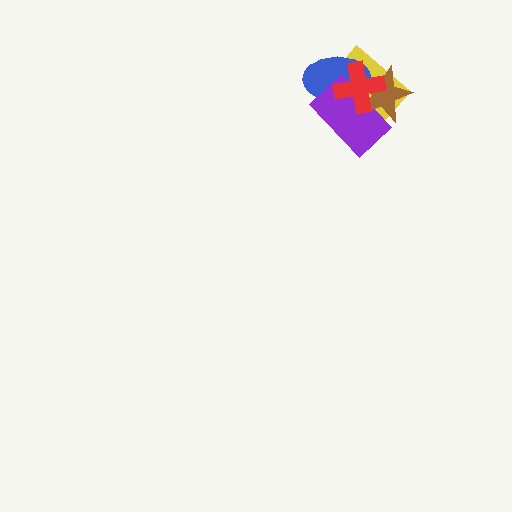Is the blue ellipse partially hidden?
Yes, it is partially covered by another shape.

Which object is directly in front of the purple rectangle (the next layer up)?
The brown star is directly in front of the purple rectangle.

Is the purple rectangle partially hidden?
Yes, it is partially covered by another shape.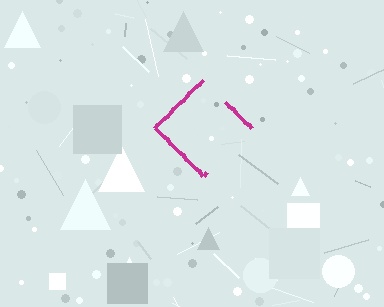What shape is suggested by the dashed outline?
The dashed outline suggests a diamond.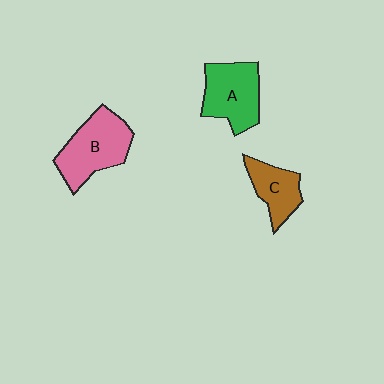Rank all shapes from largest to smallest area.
From largest to smallest: B (pink), A (green), C (brown).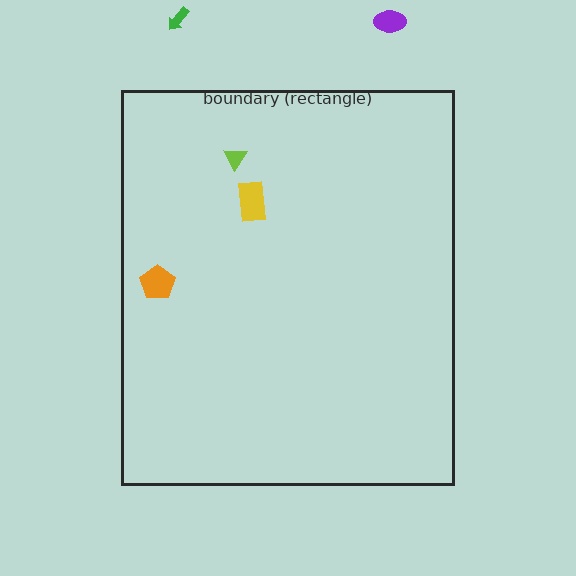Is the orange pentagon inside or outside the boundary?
Inside.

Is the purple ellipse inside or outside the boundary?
Outside.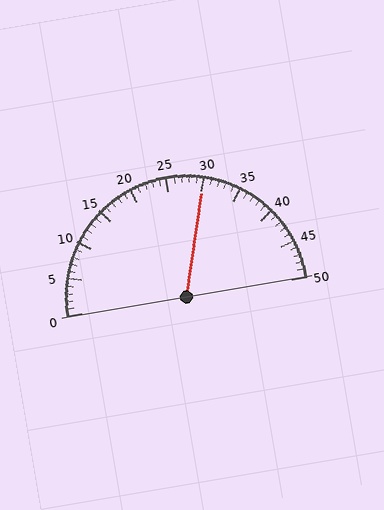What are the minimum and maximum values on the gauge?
The gauge ranges from 0 to 50.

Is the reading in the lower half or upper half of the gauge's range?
The reading is in the upper half of the range (0 to 50).